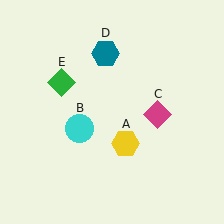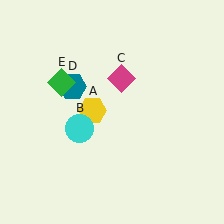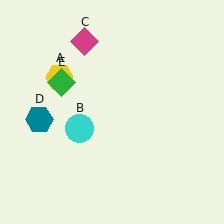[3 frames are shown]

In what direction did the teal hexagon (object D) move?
The teal hexagon (object D) moved down and to the left.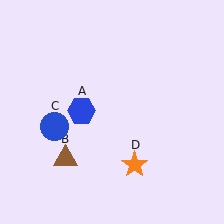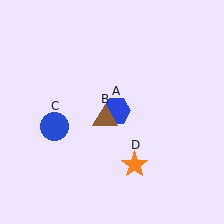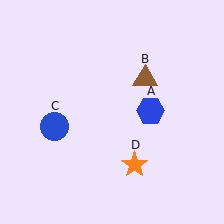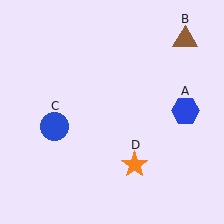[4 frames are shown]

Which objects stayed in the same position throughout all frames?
Blue circle (object C) and orange star (object D) remained stationary.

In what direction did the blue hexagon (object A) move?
The blue hexagon (object A) moved right.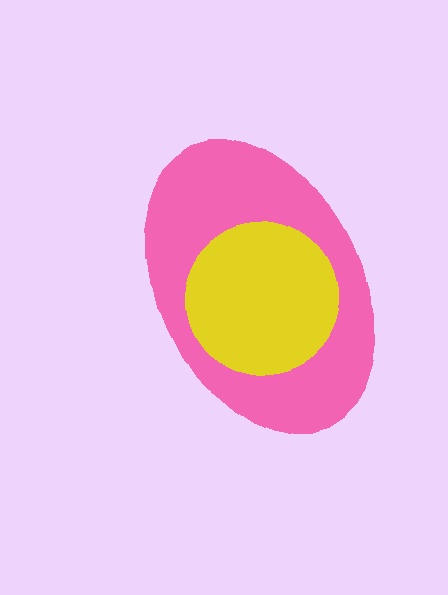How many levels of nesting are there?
2.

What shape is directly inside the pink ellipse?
The yellow circle.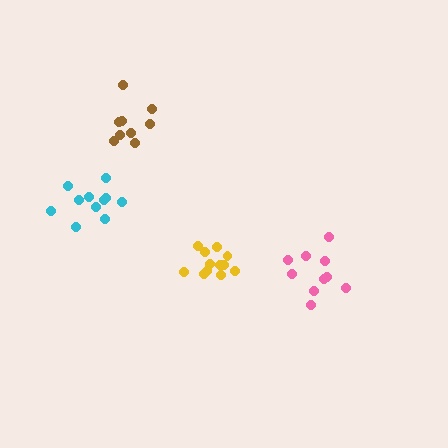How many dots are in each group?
Group 1: 10 dots, Group 2: 11 dots, Group 3: 13 dots, Group 4: 9 dots (43 total).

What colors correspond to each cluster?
The clusters are colored: pink, cyan, yellow, brown.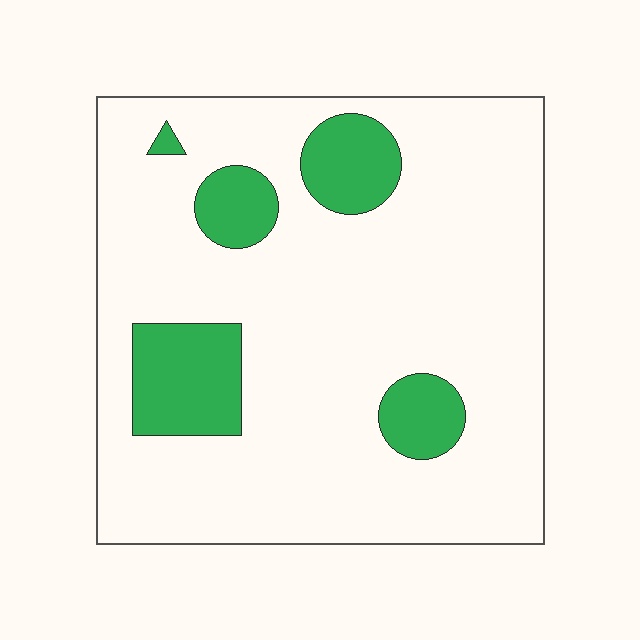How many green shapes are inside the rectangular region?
5.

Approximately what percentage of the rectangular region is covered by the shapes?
Approximately 15%.